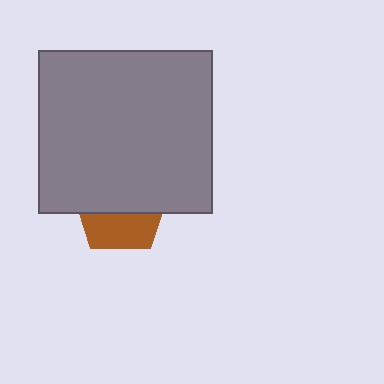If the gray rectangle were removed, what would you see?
You would see the complete brown pentagon.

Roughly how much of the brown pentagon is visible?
A small part of it is visible (roughly 41%).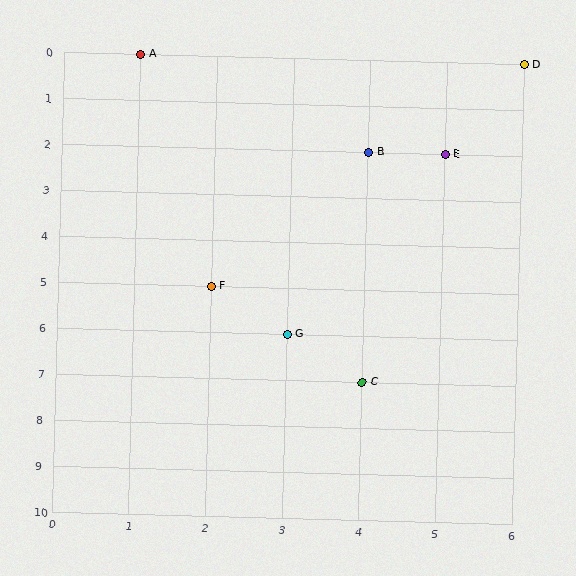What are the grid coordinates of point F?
Point F is at grid coordinates (2, 5).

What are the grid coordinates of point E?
Point E is at grid coordinates (5, 2).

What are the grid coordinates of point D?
Point D is at grid coordinates (6, 0).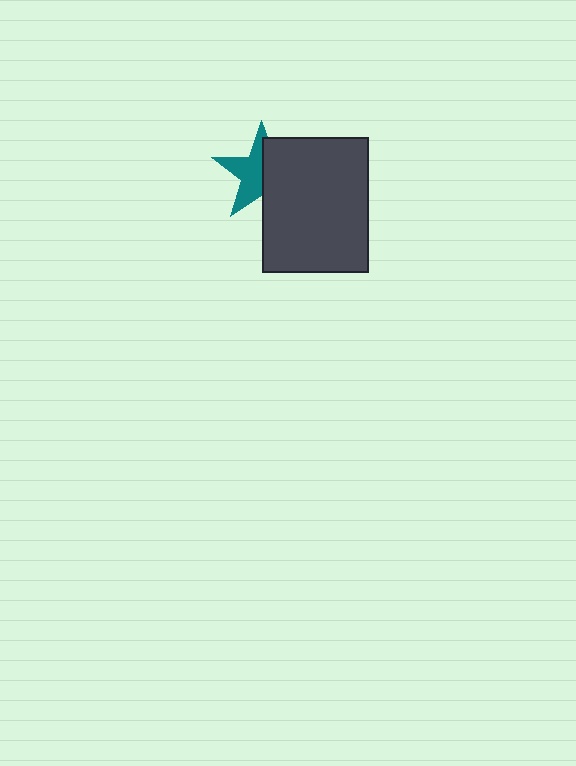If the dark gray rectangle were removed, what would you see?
You would see the complete teal star.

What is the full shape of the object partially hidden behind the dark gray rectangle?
The partially hidden object is a teal star.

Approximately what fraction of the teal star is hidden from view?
Roughly 49% of the teal star is hidden behind the dark gray rectangle.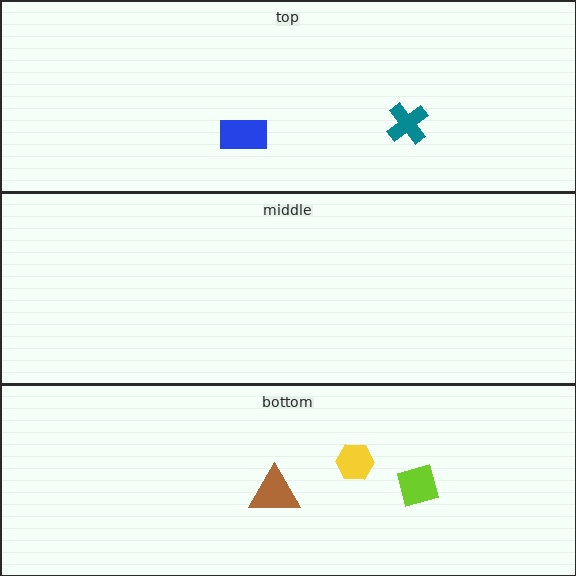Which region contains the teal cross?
The top region.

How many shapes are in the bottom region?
3.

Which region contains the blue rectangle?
The top region.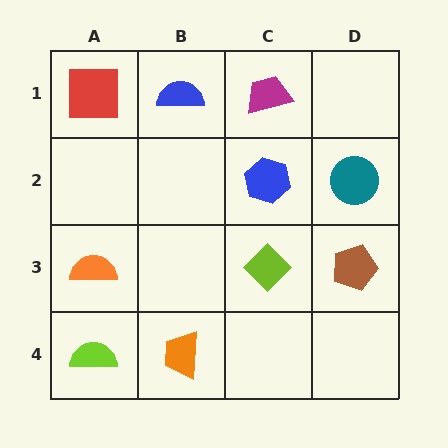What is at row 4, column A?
A lime semicircle.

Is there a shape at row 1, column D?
No, that cell is empty.